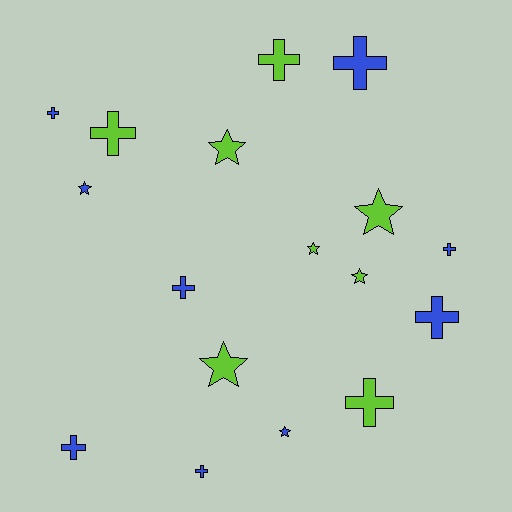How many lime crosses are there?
There are 3 lime crosses.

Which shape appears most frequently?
Cross, with 10 objects.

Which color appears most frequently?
Blue, with 9 objects.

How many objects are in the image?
There are 17 objects.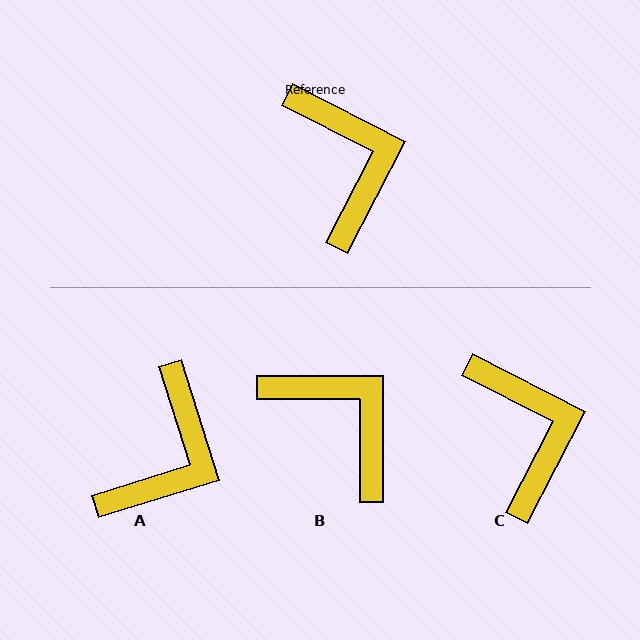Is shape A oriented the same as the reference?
No, it is off by about 45 degrees.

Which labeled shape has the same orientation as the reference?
C.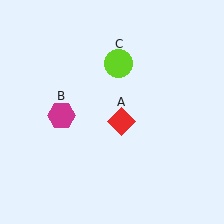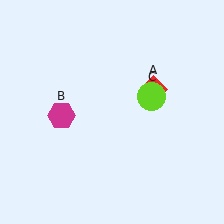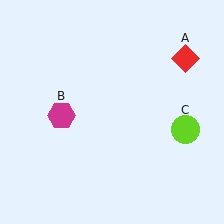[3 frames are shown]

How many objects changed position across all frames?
2 objects changed position: red diamond (object A), lime circle (object C).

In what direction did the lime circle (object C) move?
The lime circle (object C) moved down and to the right.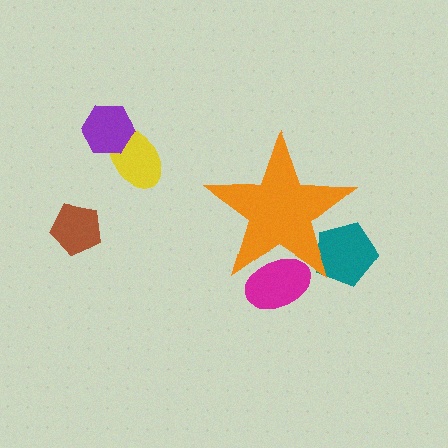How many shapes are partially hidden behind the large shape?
2 shapes are partially hidden.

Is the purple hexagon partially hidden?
No, the purple hexagon is fully visible.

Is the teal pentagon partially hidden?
Yes, the teal pentagon is partially hidden behind the orange star.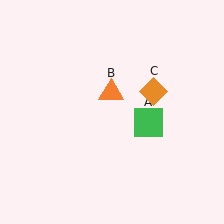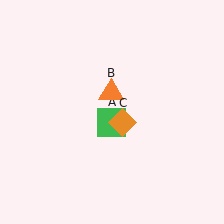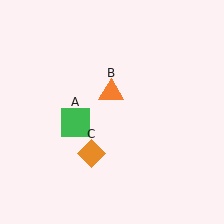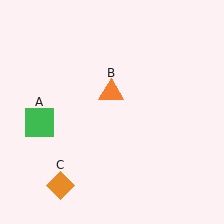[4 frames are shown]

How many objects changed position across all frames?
2 objects changed position: green square (object A), orange diamond (object C).